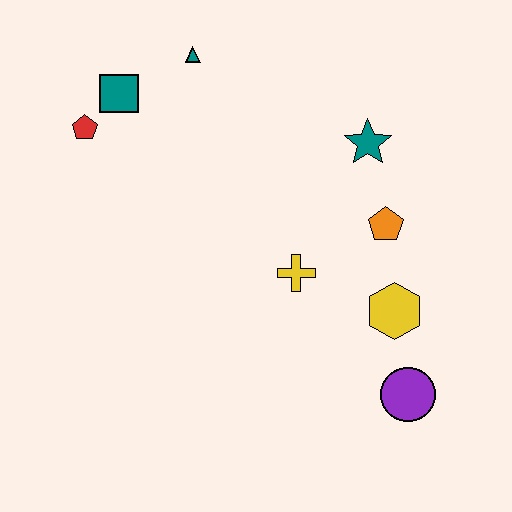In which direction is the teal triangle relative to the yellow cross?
The teal triangle is above the yellow cross.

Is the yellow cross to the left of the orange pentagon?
Yes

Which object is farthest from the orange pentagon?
The red pentagon is farthest from the orange pentagon.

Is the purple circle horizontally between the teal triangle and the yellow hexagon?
No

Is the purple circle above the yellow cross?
No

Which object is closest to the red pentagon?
The teal square is closest to the red pentagon.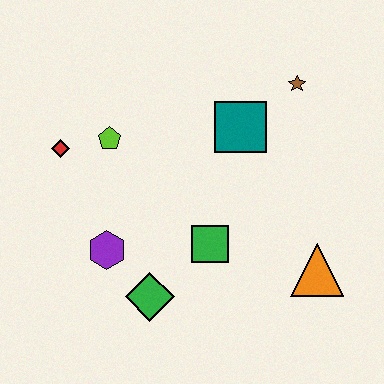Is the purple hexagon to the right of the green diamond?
No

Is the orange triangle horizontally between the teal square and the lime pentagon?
No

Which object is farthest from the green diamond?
The brown star is farthest from the green diamond.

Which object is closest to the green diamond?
The purple hexagon is closest to the green diamond.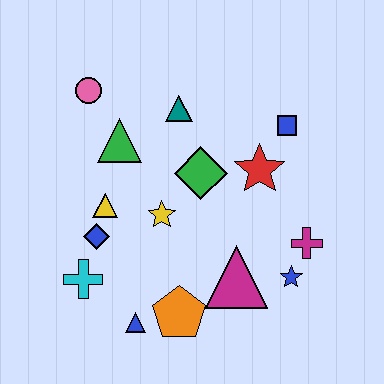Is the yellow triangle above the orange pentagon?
Yes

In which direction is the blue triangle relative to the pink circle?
The blue triangle is below the pink circle.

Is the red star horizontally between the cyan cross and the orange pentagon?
No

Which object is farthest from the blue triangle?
The blue square is farthest from the blue triangle.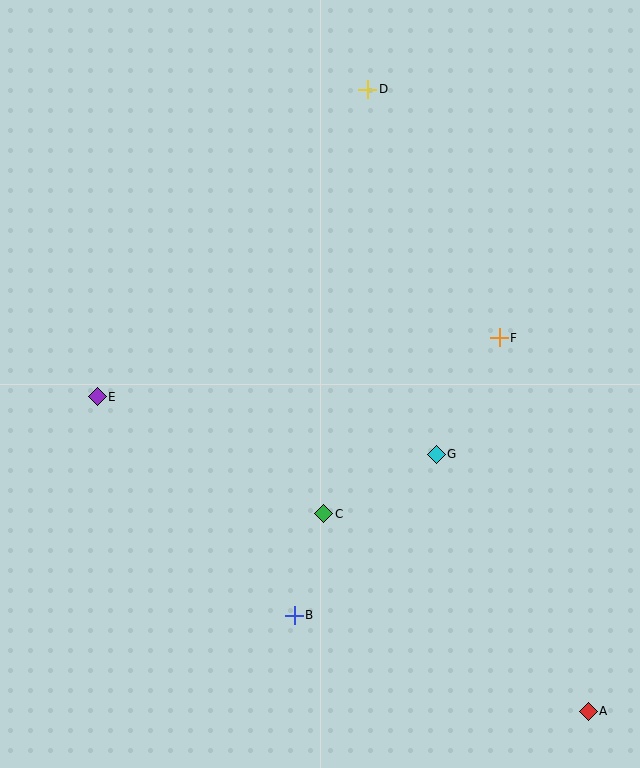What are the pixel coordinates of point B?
Point B is at (294, 615).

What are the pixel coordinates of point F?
Point F is at (499, 338).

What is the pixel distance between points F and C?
The distance between F and C is 249 pixels.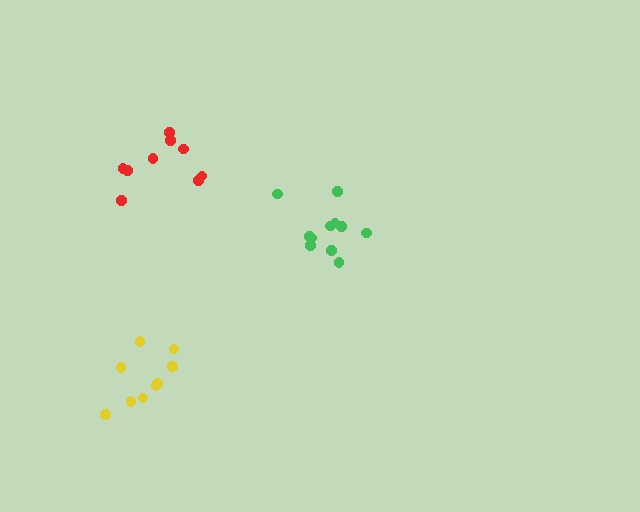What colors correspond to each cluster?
The clusters are colored: green, red, yellow.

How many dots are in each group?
Group 1: 11 dots, Group 2: 9 dots, Group 3: 9 dots (29 total).